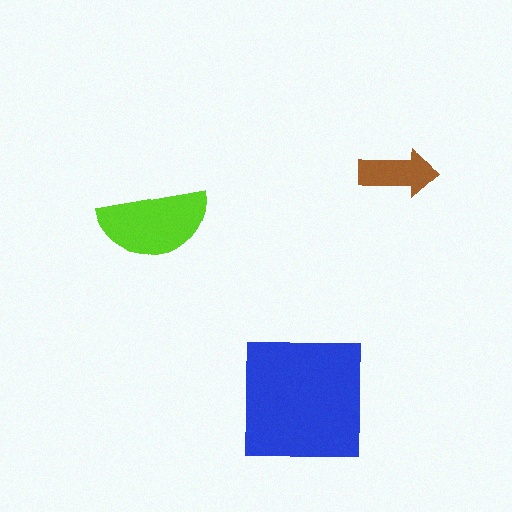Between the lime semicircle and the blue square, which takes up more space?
The blue square.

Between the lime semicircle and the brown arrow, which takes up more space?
The lime semicircle.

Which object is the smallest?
The brown arrow.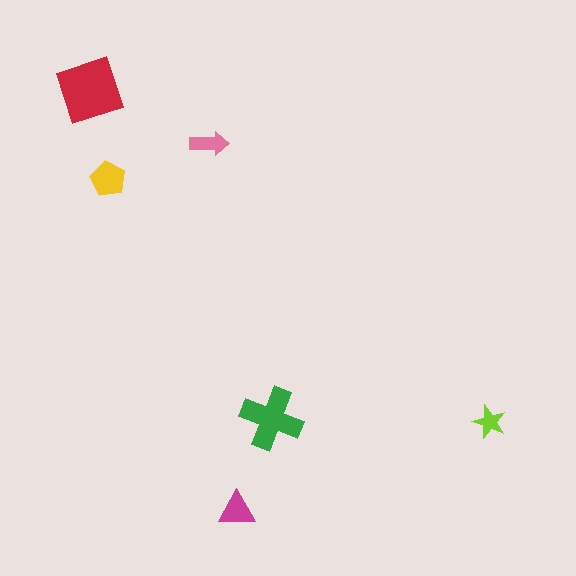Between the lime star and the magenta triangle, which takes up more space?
The magenta triangle.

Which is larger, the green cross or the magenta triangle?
The green cross.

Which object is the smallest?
The lime star.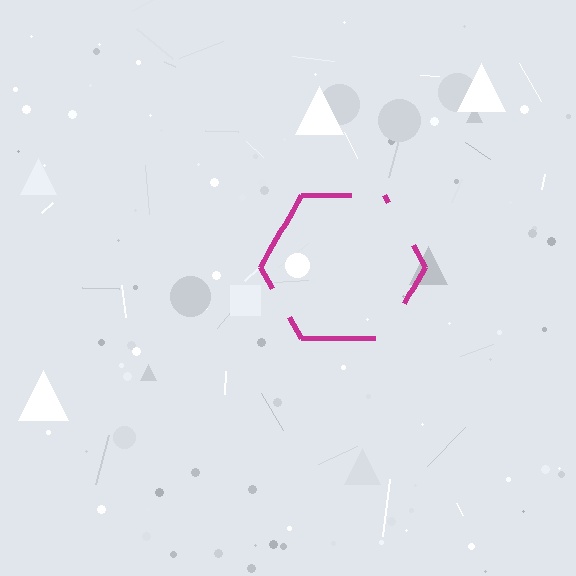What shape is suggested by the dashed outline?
The dashed outline suggests a hexagon.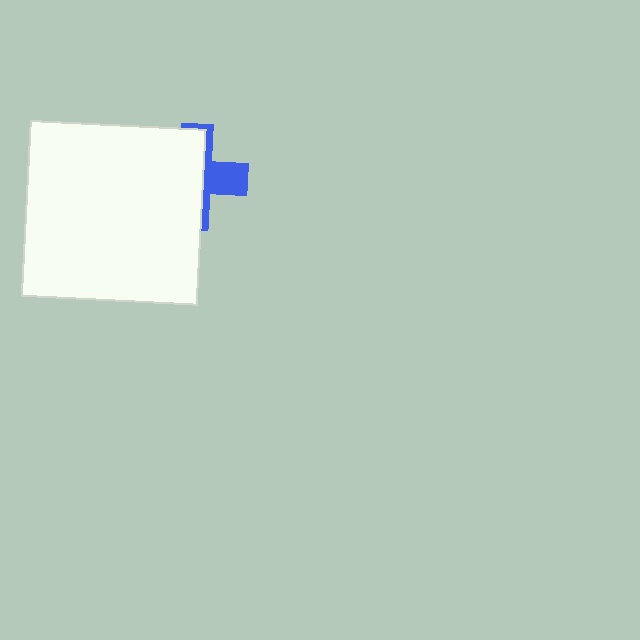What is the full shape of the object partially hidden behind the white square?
The partially hidden object is a blue cross.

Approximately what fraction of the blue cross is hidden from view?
Roughly 66% of the blue cross is hidden behind the white square.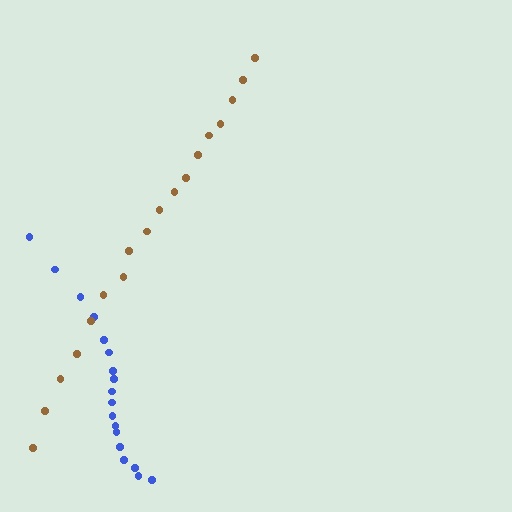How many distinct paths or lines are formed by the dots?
There are 2 distinct paths.